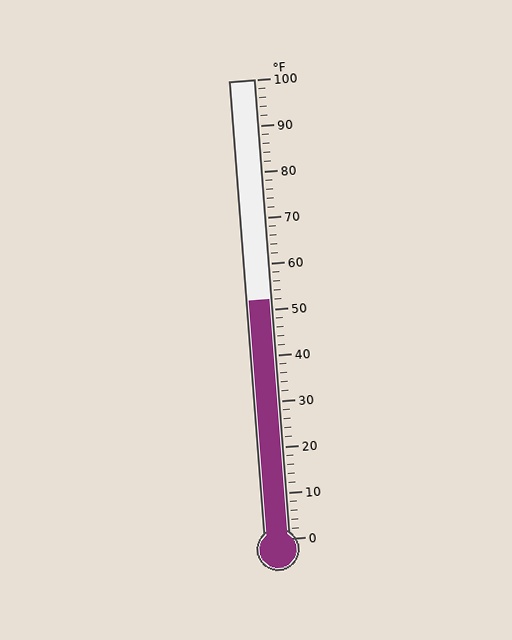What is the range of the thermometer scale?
The thermometer scale ranges from 0°F to 100°F.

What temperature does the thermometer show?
The thermometer shows approximately 52°F.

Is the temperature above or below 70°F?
The temperature is below 70°F.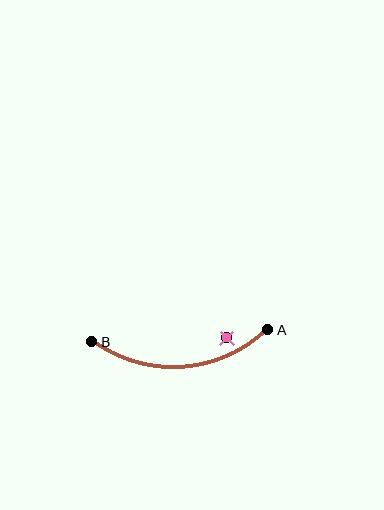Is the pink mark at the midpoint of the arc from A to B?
No — the pink mark does not lie on the arc at all. It sits slightly inside the curve.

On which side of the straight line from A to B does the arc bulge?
The arc bulges below the straight line connecting A and B.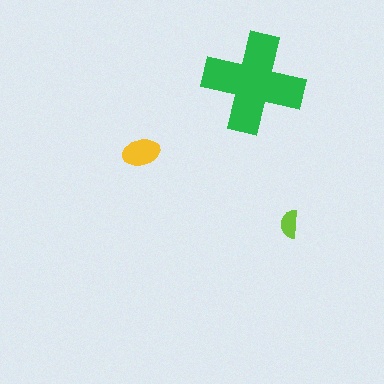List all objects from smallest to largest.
The lime semicircle, the yellow ellipse, the green cross.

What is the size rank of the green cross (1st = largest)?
1st.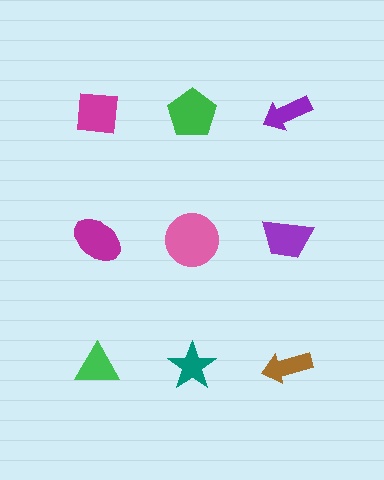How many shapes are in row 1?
3 shapes.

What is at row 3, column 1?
A green triangle.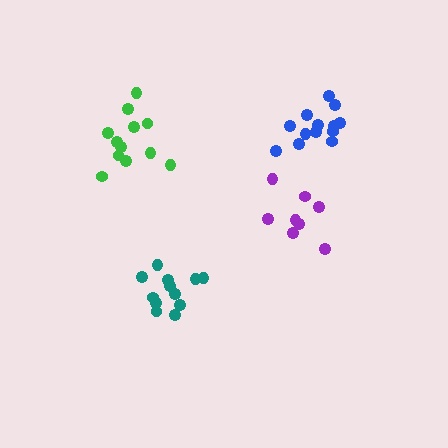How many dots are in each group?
Group 1: 8 dots, Group 2: 12 dots, Group 3: 12 dots, Group 4: 14 dots (46 total).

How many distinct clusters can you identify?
There are 4 distinct clusters.